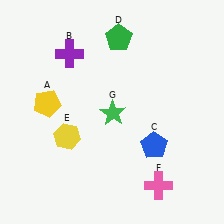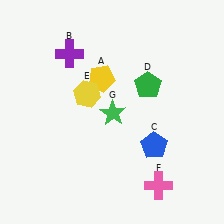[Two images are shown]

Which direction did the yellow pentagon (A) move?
The yellow pentagon (A) moved right.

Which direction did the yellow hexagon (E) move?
The yellow hexagon (E) moved up.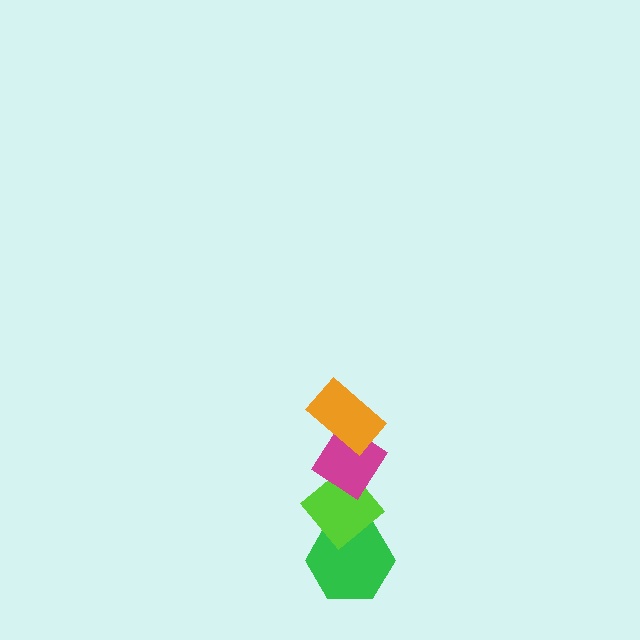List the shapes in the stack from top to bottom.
From top to bottom: the orange rectangle, the magenta diamond, the lime diamond, the green hexagon.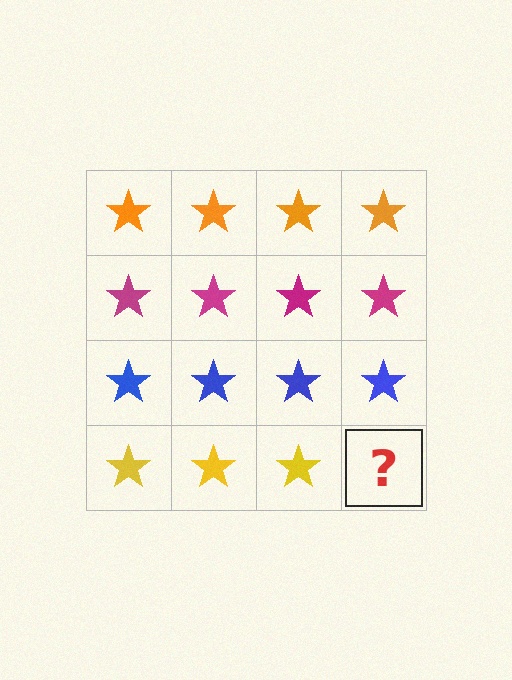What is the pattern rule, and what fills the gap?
The rule is that each row has a consistent color. The gap should be filled with a yellow star.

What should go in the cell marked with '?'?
The missing cell should contain a yellow star.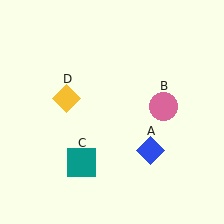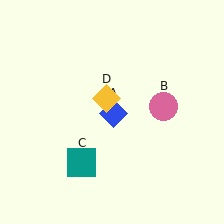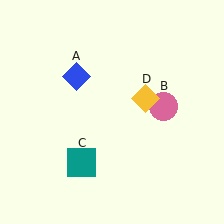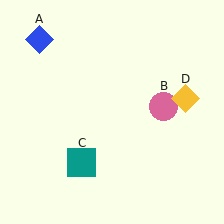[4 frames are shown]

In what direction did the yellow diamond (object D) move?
The yellow diamond (object D) moved right.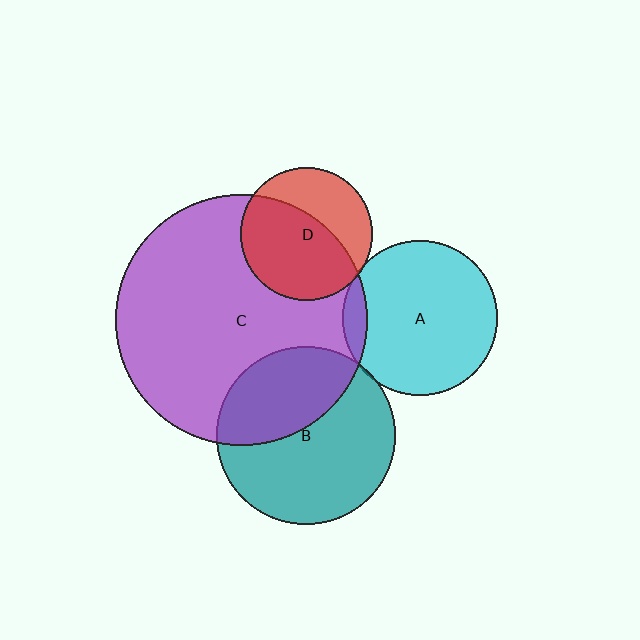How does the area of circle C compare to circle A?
Approximately 2.6 times.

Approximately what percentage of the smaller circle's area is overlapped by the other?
Approximately 40%.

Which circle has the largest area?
Circle C (purple).